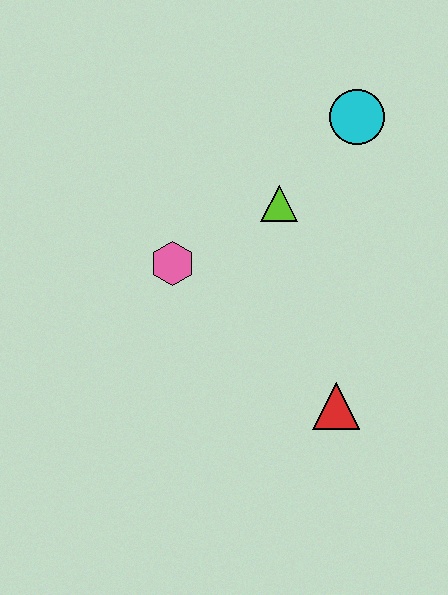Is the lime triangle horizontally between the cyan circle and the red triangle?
No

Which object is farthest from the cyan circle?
The red triangle is farthest from the cyan circle.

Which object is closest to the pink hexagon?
The lime triangle is closest to the pink hexagon.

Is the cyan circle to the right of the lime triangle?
Yes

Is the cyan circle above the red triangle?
Yes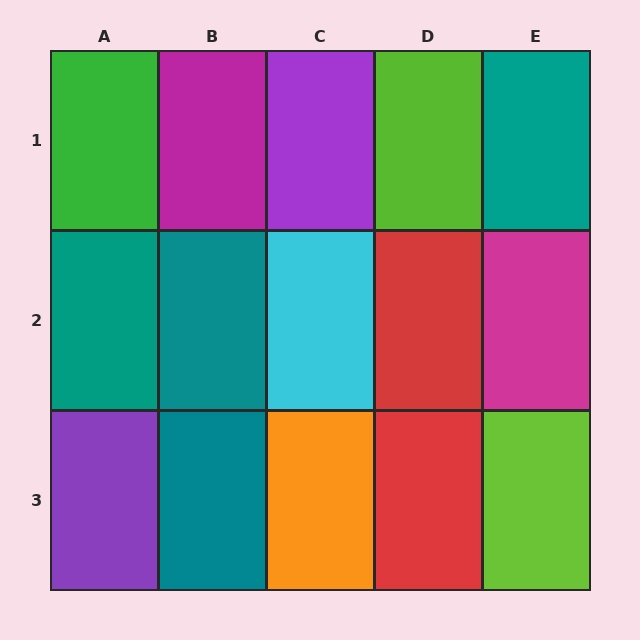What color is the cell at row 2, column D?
Red.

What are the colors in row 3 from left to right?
Purple, teal, orange, red, lime.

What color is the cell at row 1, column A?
Green.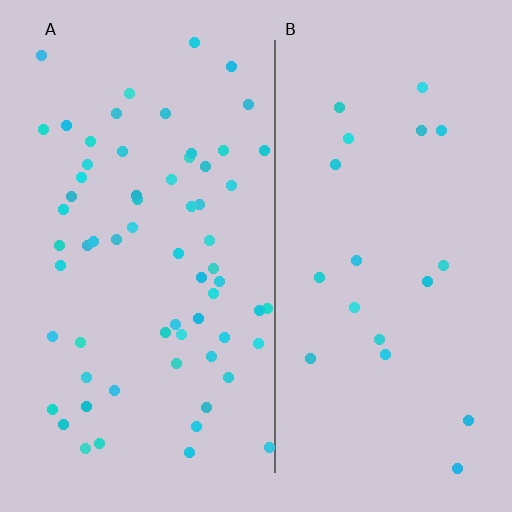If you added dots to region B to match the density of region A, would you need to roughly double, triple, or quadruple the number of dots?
Approximately triple.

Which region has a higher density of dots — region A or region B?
A (the left).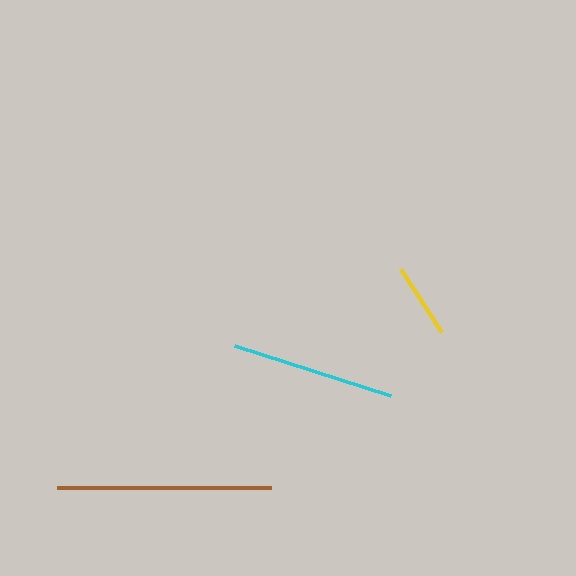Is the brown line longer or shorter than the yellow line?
The brown line is longer than the yellow line.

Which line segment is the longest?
The brown line is the longest at approximately 214 pixels.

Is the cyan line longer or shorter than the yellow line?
The cyan line is longer than the yellow line.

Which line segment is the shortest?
The yellow line is the shortest at approximately 75 pixels.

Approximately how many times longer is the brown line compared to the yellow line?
The brown line is approximately 2.9 times the length of the yellow line.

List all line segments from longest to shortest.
From longest to shortest: brown, cyan, yellow.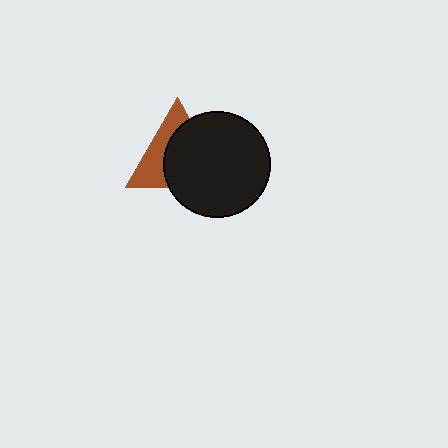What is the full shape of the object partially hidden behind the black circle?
The partially hidden object is a brown triangle.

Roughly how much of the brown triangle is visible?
A small part of it is visible (roughly 41%).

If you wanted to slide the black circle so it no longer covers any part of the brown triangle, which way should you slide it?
Slide it toward the lower-right — that is the most direct way to separate the two shapes.